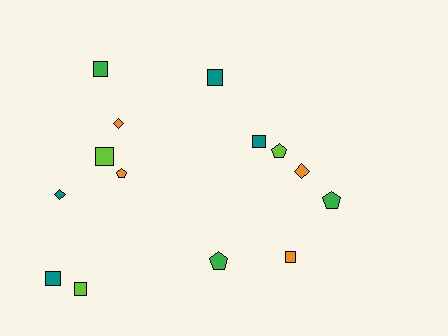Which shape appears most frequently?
Square, with 7 objects.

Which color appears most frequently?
Orange, with 4 objects.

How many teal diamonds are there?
There is 1 teal diamond.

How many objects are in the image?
There are 14 objects.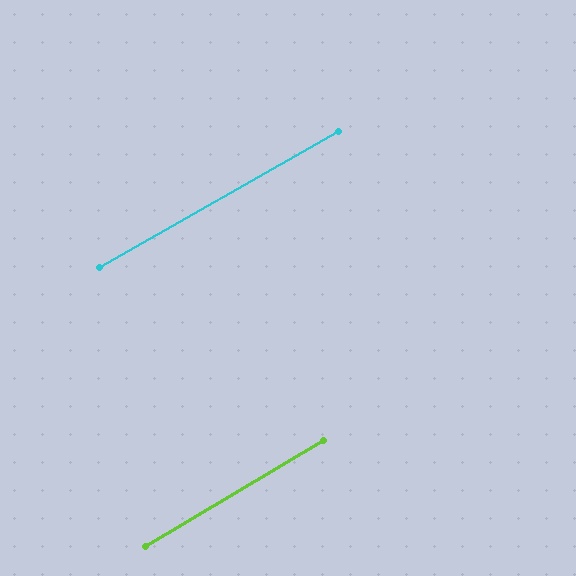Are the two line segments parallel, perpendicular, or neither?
Parallel — their directions differ by only 1.3°.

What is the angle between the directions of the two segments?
Approximately 1 degree.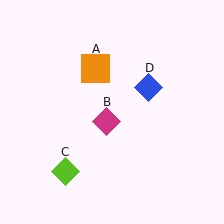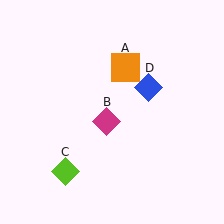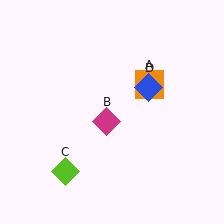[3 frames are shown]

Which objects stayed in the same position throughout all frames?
Magenta diamond (object B) and lime diamond (object C) and blue diamond (object D) remained stationary.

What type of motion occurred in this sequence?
The orange square (object A) rotated clockwise around the center of the scene.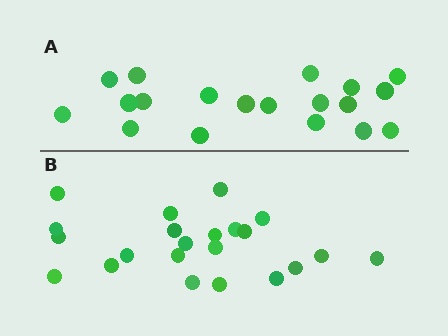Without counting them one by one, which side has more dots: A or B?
Region B (the bottom region) has more dots.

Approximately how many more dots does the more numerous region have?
Region B has just a few more — roughly 2 or 3 more dots than region A.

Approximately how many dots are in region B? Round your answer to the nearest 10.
About 20 dots. (The exact count is 22, which rounds to 20.)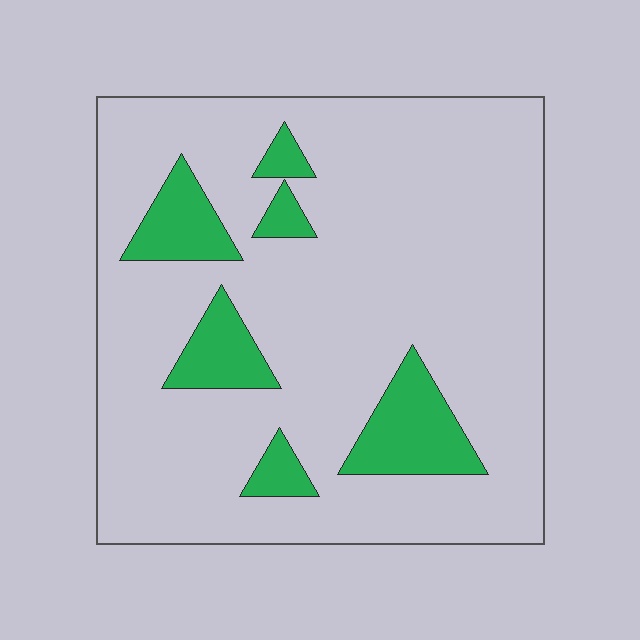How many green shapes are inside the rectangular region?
6.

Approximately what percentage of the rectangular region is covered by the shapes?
Approximately 15%.